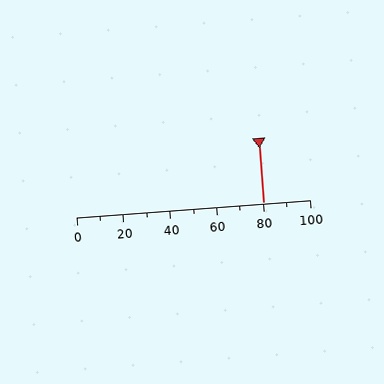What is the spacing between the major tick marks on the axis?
The major ticks are spaced 20 apart.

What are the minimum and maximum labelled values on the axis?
The axis runs from 0 to 100.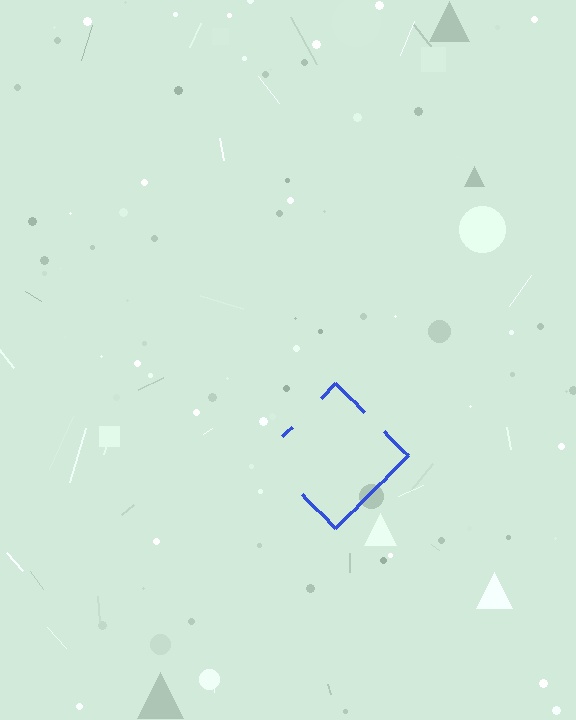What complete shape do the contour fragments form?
The contour fragments form a diamond.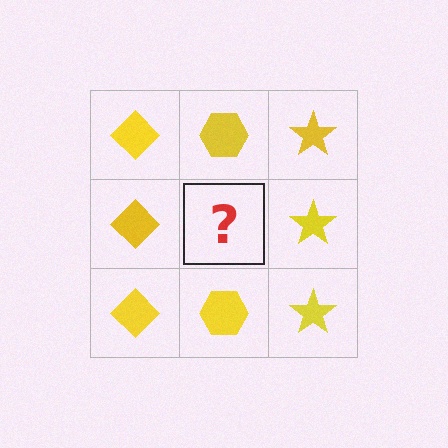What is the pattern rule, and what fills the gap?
The rule is that each column has a consistent shape. The gap should be filled with a yellow hexagon.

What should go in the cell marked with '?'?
The missing cell should contain a yellow hexagon.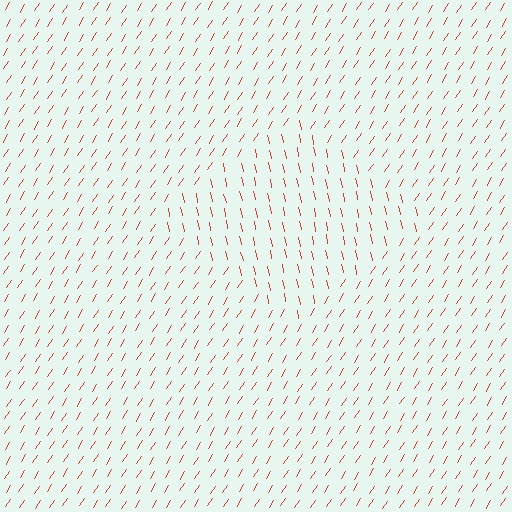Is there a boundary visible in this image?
Yes, there is a texture boundary formed by a change in line orientation.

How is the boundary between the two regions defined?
The boundary is defined purely by a change in line orientation (approximately 45 degrees difference). All lines are the same color and thickness.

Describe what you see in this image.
The image is filled with small red line segments. A diamond region in the image has lines oriented differently from the surrounding lines, creating a visible texture boundary.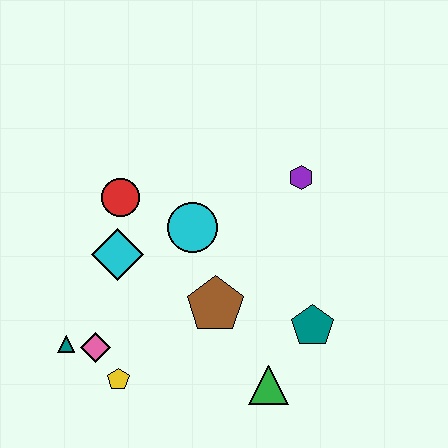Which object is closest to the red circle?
The cyan diamond is closest to the red circle.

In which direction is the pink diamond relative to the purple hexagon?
The pink diamond is to the left of the purple hexagon.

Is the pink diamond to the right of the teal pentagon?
No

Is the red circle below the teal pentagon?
No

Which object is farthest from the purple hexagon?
The teal triangle is farthest from the purple hexagon.